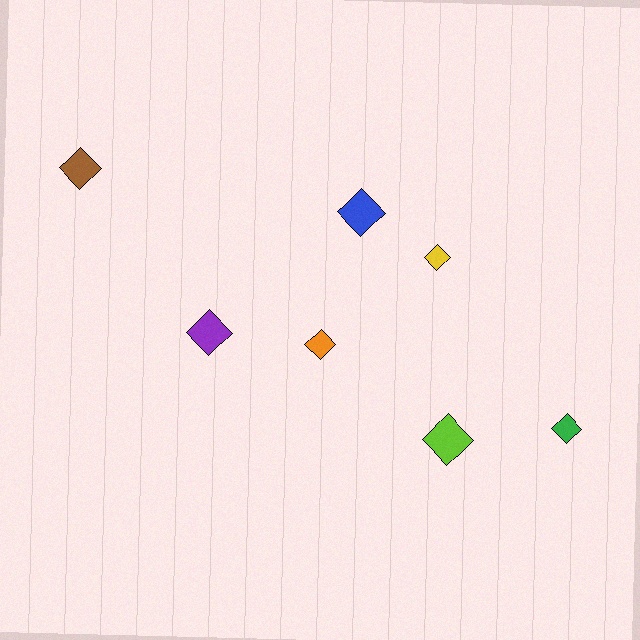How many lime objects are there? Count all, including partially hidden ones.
There is 1 lime object.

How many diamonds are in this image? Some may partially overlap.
There are 7 diamonds.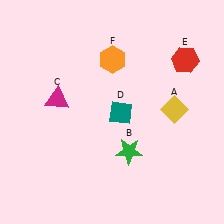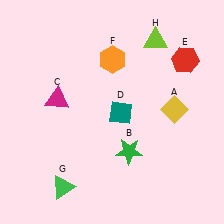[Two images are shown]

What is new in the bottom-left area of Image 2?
A green triangle (G) was added in the bottom-left area of Image 2.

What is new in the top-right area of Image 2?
A lime triangle (H) was added in the top-right area of Image 2.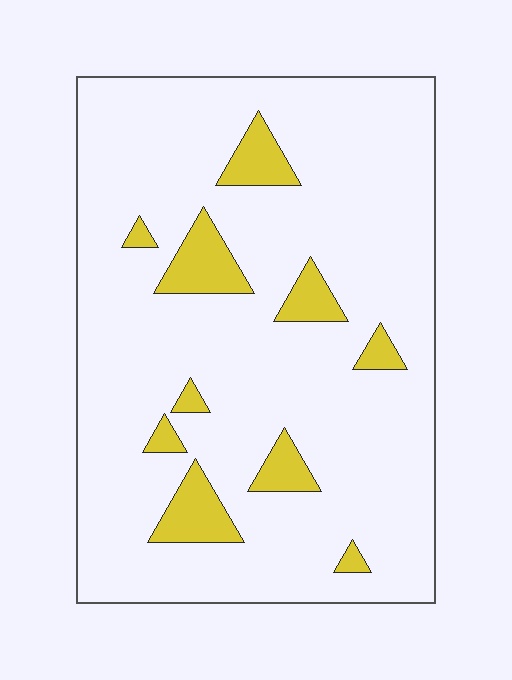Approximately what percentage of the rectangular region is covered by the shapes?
Approximately 10%.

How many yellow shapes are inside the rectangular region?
10.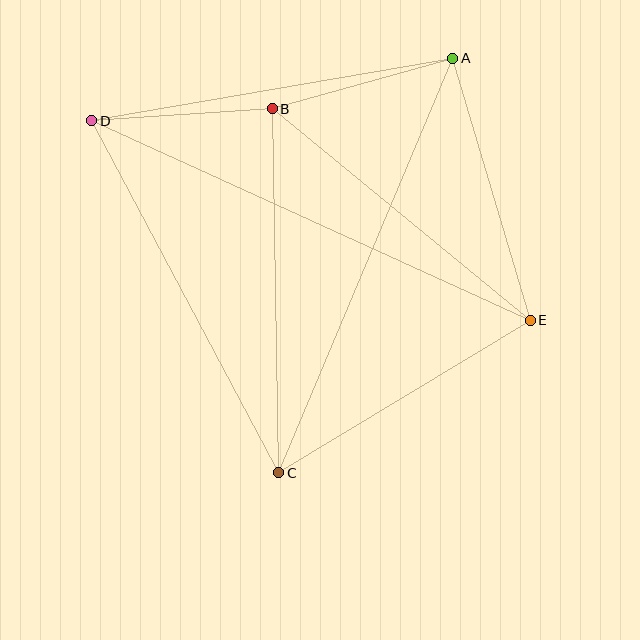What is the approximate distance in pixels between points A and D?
The distance between A and D is approximately 366 pixels.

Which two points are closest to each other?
Points B and D are closest to each other.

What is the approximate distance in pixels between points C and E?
The distance between C and E is approximately 294 pixels.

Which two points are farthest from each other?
Points D and E are farthest from each other.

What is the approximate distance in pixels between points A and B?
The distance between A and B is approximately 187 pixels.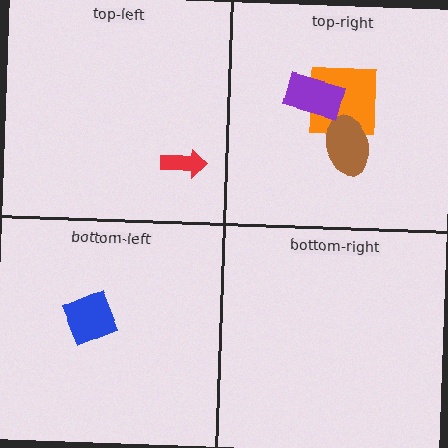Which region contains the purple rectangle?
The top-right region.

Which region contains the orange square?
The top-right region.